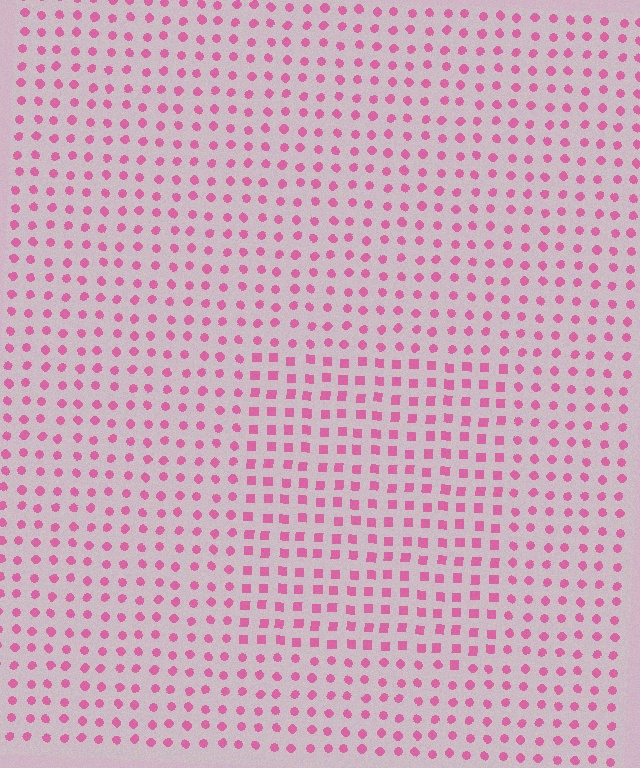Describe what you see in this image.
The image is filled with small pink elements arranged in a uniform grid. A rectangle-shaped region contains squares, while the surrounding area contains circles. The boundary is defined purely by the change in element shape.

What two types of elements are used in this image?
The image uses squares inside the rectangle region and circles outside it.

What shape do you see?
I see a rectangle.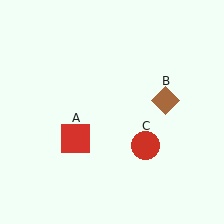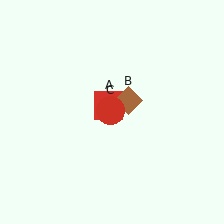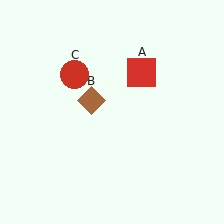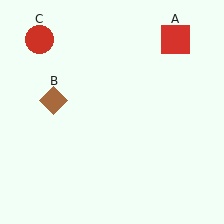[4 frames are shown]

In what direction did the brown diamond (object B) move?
The brown diamond (object B) moved left.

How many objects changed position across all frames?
3 objects changed position: red square (object A), brown diamond (object B), red circle (object C).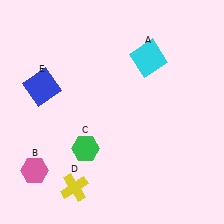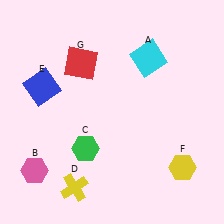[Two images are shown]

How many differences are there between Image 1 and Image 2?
There are 2 differences between the two images.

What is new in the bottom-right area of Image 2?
A yellow hexagon (F) was added in the bottom-right area of Image 2.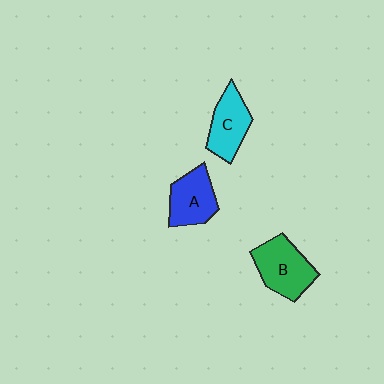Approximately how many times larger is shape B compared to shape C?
Approximately 1.2 times.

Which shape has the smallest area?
Shape C (cyan).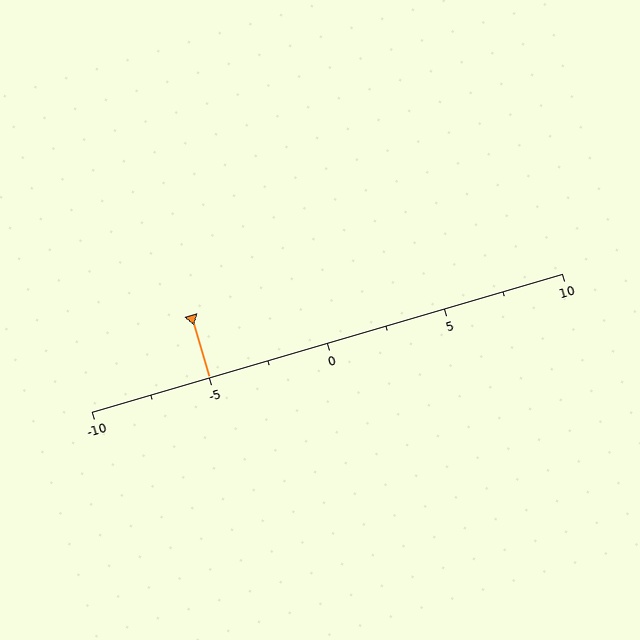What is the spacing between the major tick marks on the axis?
The major ticks are spaced 5 apart.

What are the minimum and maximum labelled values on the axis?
The axis runs from -10 to 10.